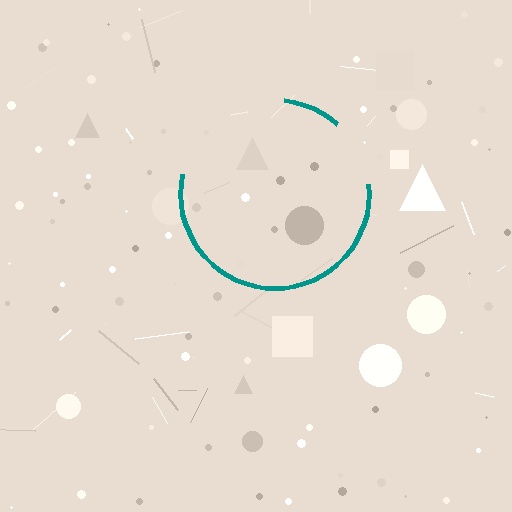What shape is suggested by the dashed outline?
The dashed outline suggests a circle.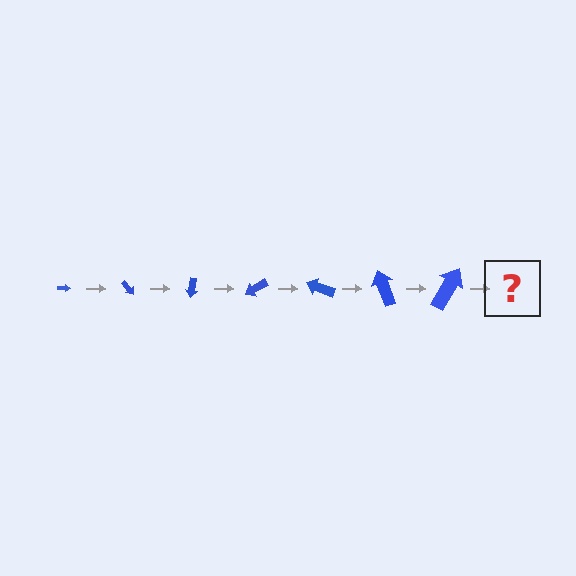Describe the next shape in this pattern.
It should be an arrow, larger than the previous one and rotated 350 degrees from the start.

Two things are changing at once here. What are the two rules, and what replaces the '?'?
The two rules are that the arrow grows larger each step and it rotates 50 degrees each step. The '?' should be an arrow, larger than the previous one and rotated 350 degrees from the start.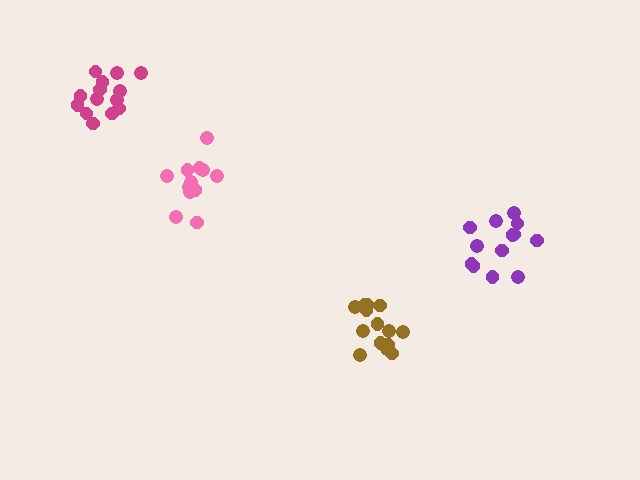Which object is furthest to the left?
The magenta cluster is leftmost.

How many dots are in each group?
Group 1: 12 dots, Group 2: 13 dots, Group 3: 14 dots, Group 4: 14 dots (53 total).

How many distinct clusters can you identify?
There are 4 distinct clusters.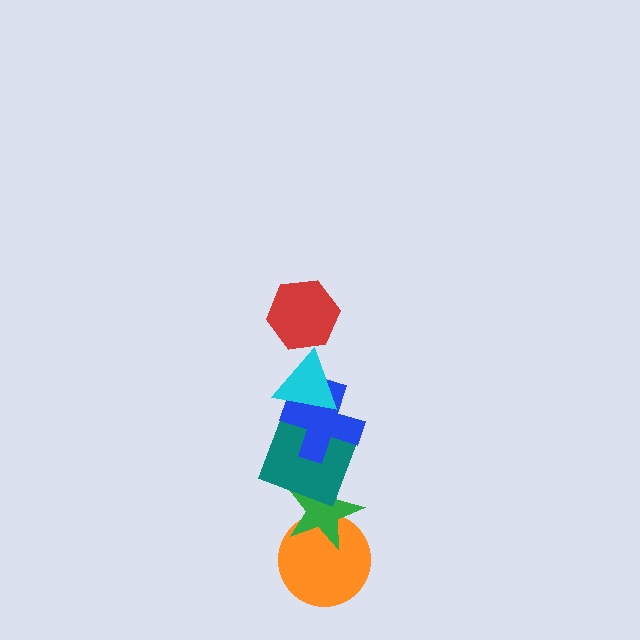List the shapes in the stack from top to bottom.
From top to bottom: the red hexagon, the cyan triangle, the blue cross, the teal square, the green star, the orange circle.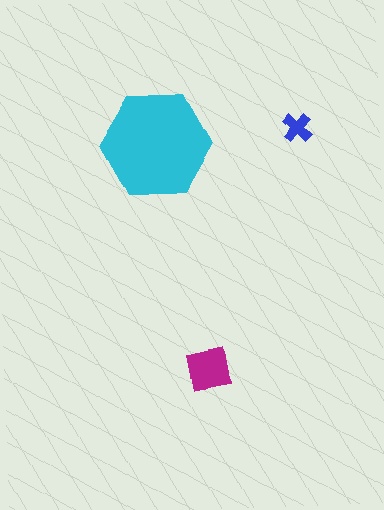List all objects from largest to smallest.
The cyan hexagon, the magenta square, the blue cross.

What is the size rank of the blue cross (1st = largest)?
3rd.